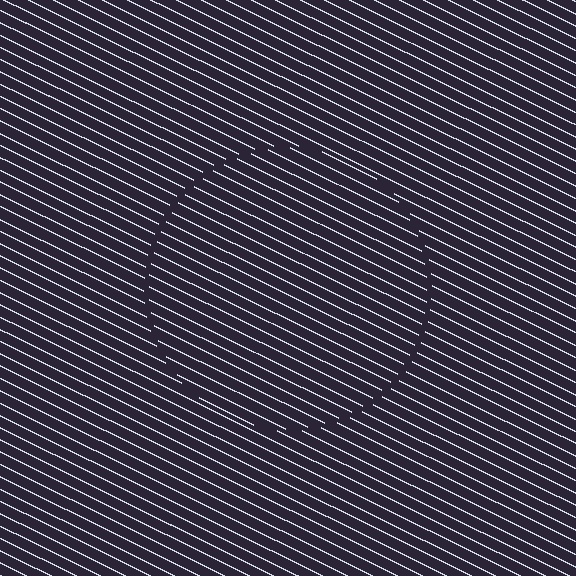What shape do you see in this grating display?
An illusory circle. The interior of the shape contains the same grating, shifted by half a period — the contour is defined by the phase discontinuity where line-ends from the inner and outer gratings abut.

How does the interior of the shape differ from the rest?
The interior of the shape contains the same grating, shifted by half a period — the contour is defined by the phase discontinuity where line-ends from the inner and outer gratings abut.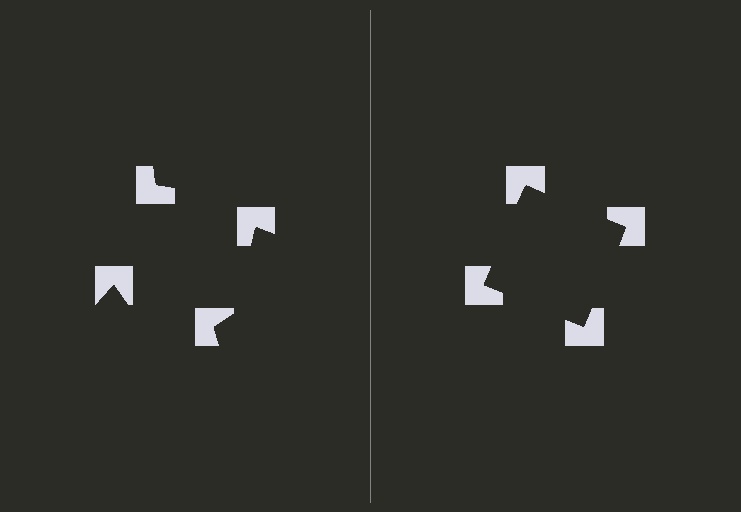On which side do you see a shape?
An illusory square appears on the right side. On the left side the wedge cuts are rotated, so no coherent shape forms.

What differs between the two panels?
The notched squares are positioned identically on both sides; only the wedge orientations differ. On the right they align to a square; on the left they are misaligned.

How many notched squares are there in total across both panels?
8 — 4 on each side.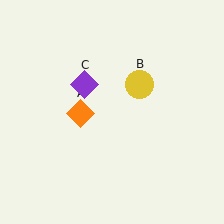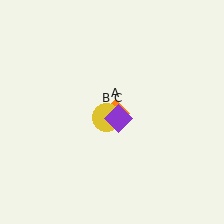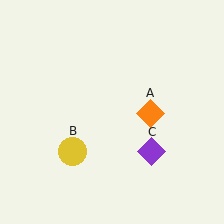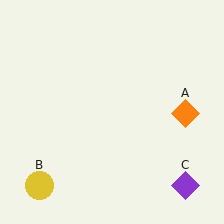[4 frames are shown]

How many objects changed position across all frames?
3 objects changed position: orange diamond (object A), yellow circle (object B), purple diamond (object C).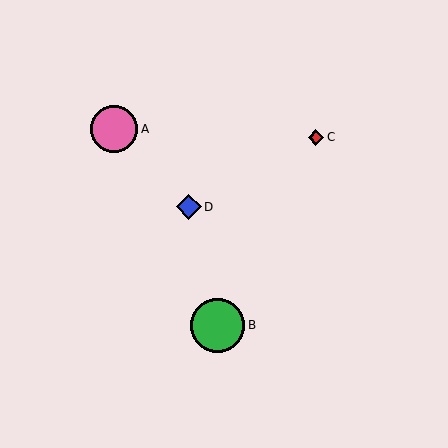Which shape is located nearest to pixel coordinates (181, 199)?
The blue diamond (labeled D) at (189, 207) is nearest to that location.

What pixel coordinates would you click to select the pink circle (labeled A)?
Click at (114, 129) to select the pink circle A.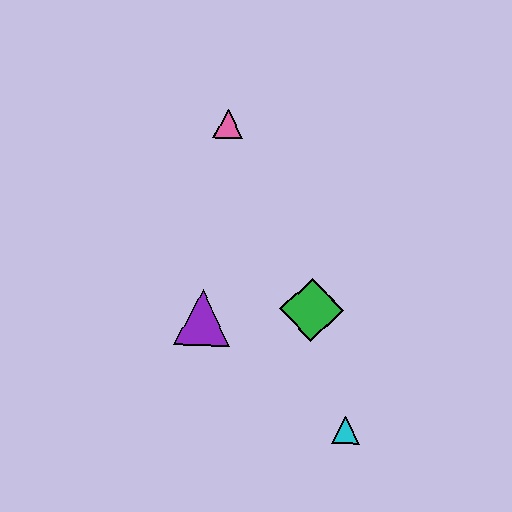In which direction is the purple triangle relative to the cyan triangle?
The purple triangle is to the left of the cyan triangle.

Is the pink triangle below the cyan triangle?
No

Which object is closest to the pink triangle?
The purple triangle is closest to the pink triangle.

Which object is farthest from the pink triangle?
The cyan triangle is farthest from the pink triangle.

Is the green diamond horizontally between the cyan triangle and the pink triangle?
Yes